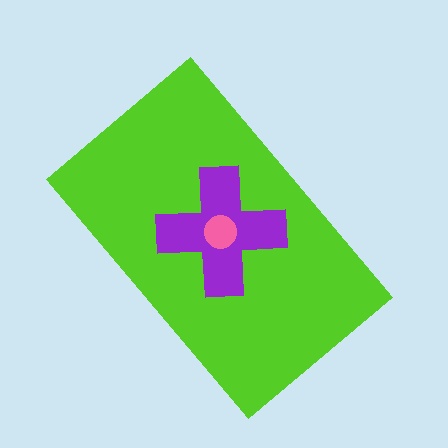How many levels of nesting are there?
3.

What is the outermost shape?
The lime rectangle.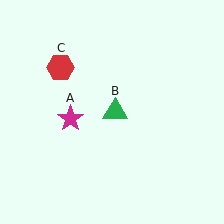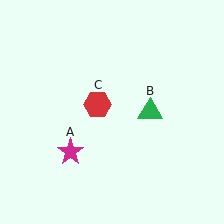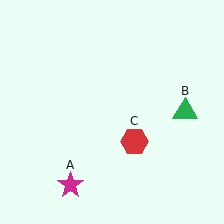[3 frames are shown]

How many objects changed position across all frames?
3 objects changed position: magenta star (object A), green triangle (object B), red hexagon (object C).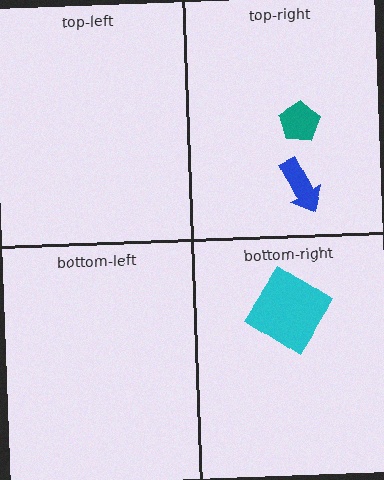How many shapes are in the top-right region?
2.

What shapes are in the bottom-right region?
The cyan diamond.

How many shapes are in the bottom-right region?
1.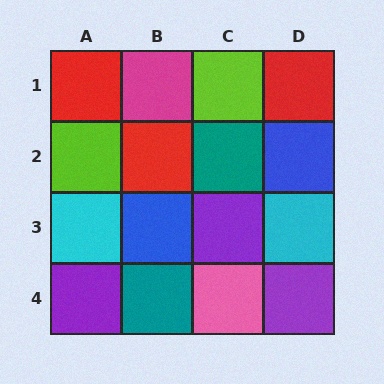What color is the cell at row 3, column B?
Blue.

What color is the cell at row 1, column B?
Magenta.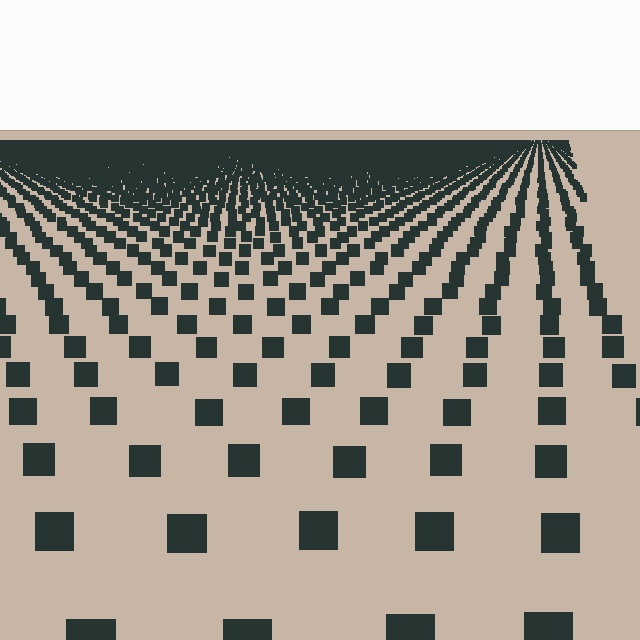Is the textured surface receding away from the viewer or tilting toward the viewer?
The surface is receding away from the viewer. Texture elements get smaller and denser toward the top.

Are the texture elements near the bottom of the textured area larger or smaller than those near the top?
Larger. Near the bottom, elements are closer to the viewer and appear at a bigger on-screen size.